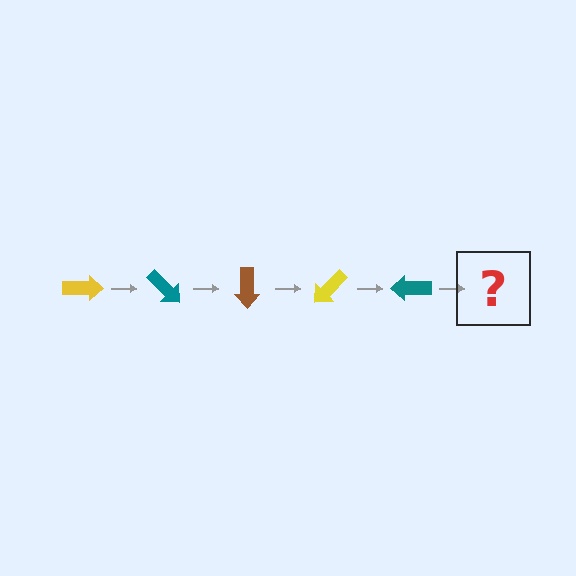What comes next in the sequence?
The next element should be a brown arrow, rotated 225 degrees from the start.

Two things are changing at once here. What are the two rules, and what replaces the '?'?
The two rules are that it rotates 45 degrees each step and the color cycles through yellow, teal, and brown. The '?' should be a brown arrow, rotated 225 degrees from the start.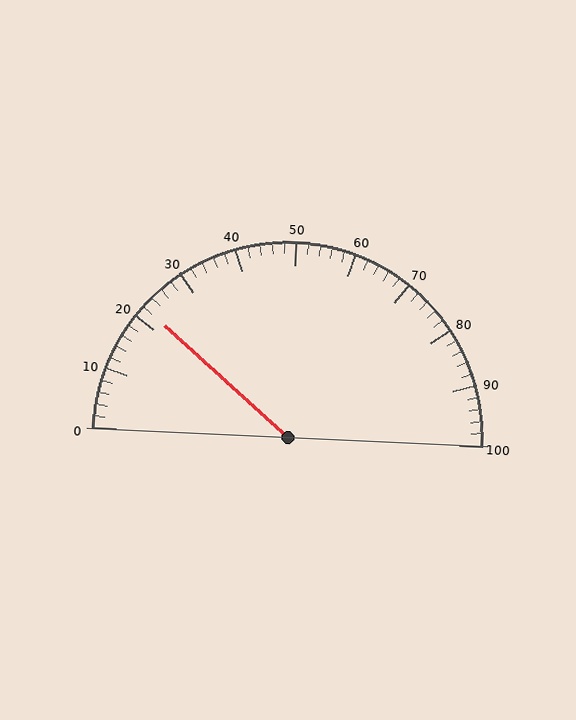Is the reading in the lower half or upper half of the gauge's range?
The reading is in the lower half of the range (0 to 100).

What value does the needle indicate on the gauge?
The needle indicates approximately 22.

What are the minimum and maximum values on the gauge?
The gauge ranges from 0 to 100.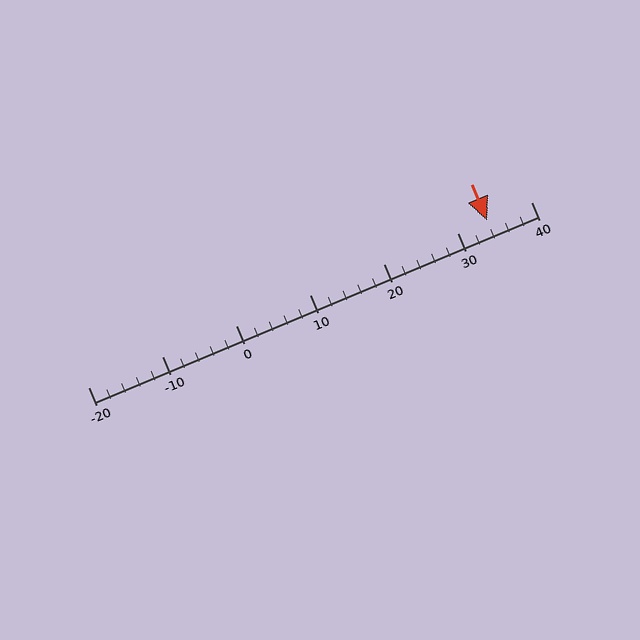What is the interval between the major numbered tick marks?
The major tick marks are spaced 10 units apart.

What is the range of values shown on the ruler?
The ruler shows values from -20 to 40.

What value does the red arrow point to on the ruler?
The red arrow points to approximately 34.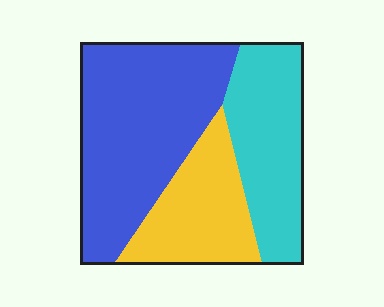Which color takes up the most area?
Blue, at roughly 45%.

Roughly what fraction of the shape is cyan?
Cyan takes up about one quarter (1/4) of the shape.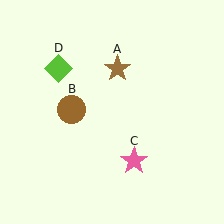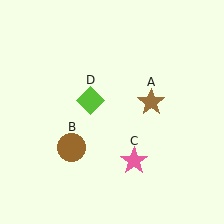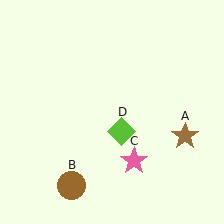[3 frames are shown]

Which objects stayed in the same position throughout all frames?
Pink star (object C) remained stationary.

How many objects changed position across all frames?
3 objects changed position: brown star (object A), brown circle (object B), lime diamond (object D).